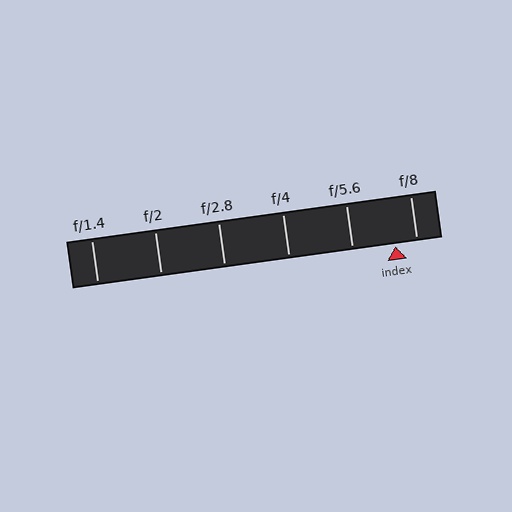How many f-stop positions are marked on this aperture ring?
There are 6 f-stop positions marked.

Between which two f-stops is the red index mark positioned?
The index mark is between f/5.6 and f/8.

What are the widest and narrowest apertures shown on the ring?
The widest aperture shown is f/1.4 and the narrowest is f/8.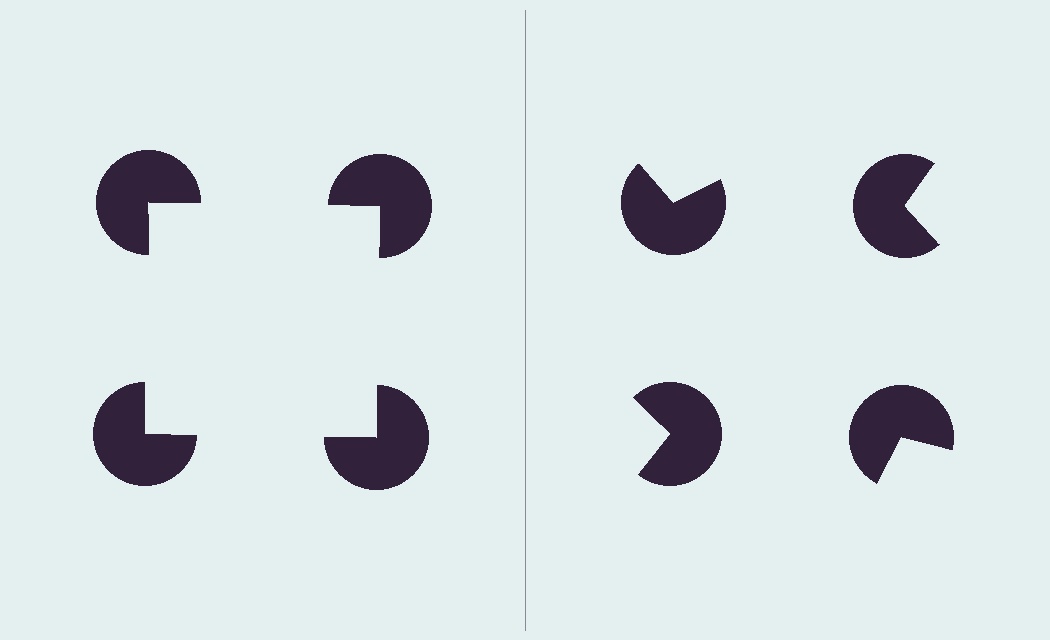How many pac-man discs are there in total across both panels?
8 — 4 on each side.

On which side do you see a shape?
An illusory square appears on the left side. On the right side the wedge cuts are rotated, so no coherent shape forms.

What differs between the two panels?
The pac-man discs are positioned identically on both sides; only the wedge orientations differ. On the left they align to a square; on the right they are misaligned.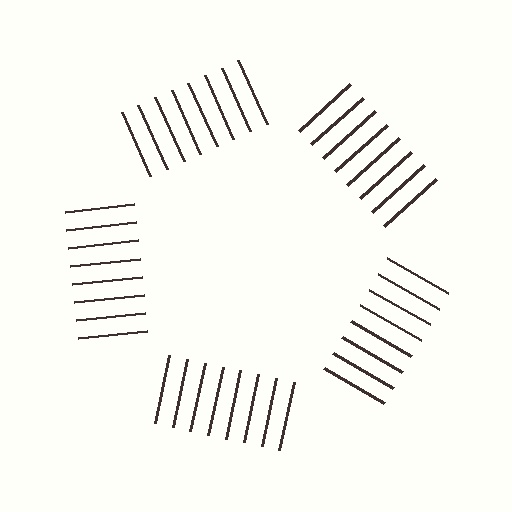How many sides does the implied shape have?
5 sides — the line-ends trace a pentagon.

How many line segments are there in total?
40 — 8 along each of the 5 edges.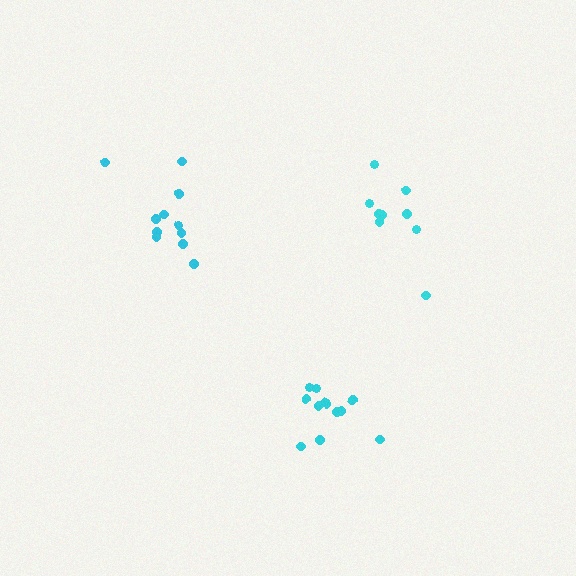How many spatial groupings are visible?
There are 3 spatial groupings.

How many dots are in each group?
Group 1: 9 dots, Group 2: 11 dots, Group 3: 12 dots (32 total).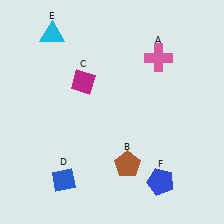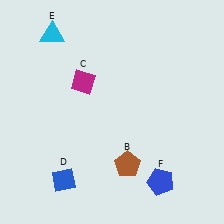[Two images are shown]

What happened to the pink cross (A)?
The pink cross (A) was removed in Image 2. It was in the top-right area of Image 1.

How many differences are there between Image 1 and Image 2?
There is 1 difference between the two images.